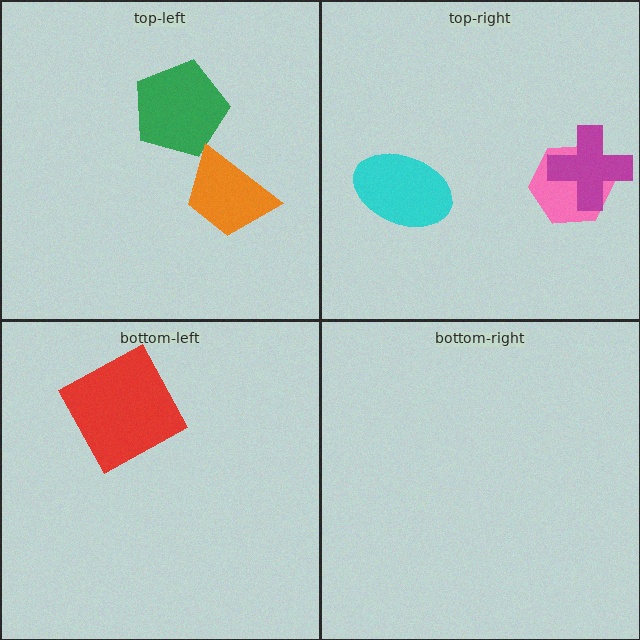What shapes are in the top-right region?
The pink hexagon, the magenta cross, the cyan ellipse.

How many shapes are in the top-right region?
3.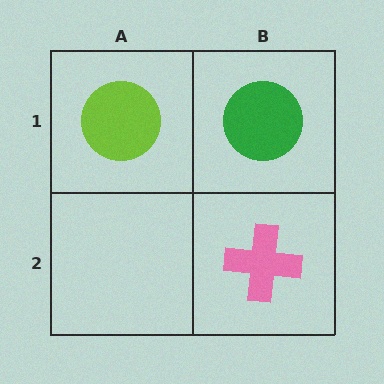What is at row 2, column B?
A pink cross.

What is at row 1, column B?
A green circle.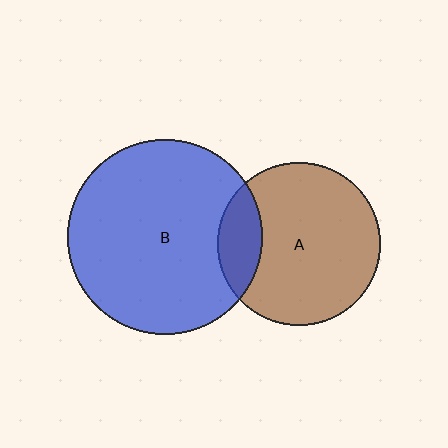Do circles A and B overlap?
Yes.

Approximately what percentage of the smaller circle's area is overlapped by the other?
Approximately 20%.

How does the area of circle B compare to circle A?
Approximately 1.4 times.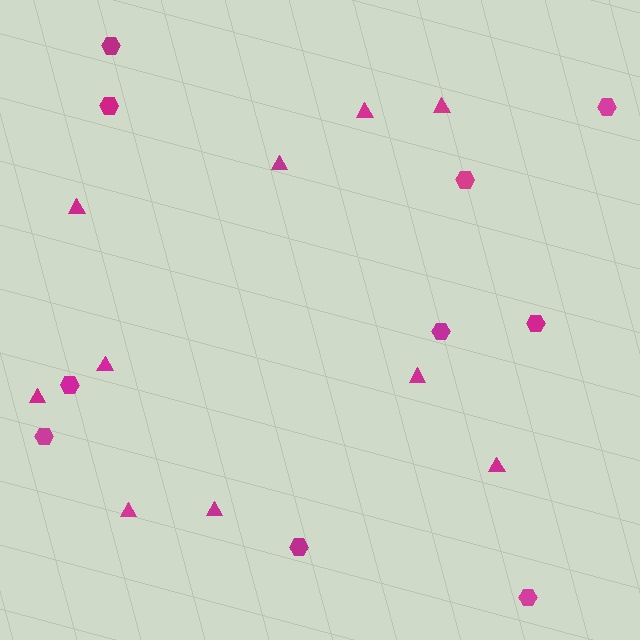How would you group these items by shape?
There are 2 groups: one group of triangles (10) and one group of hexagons (10).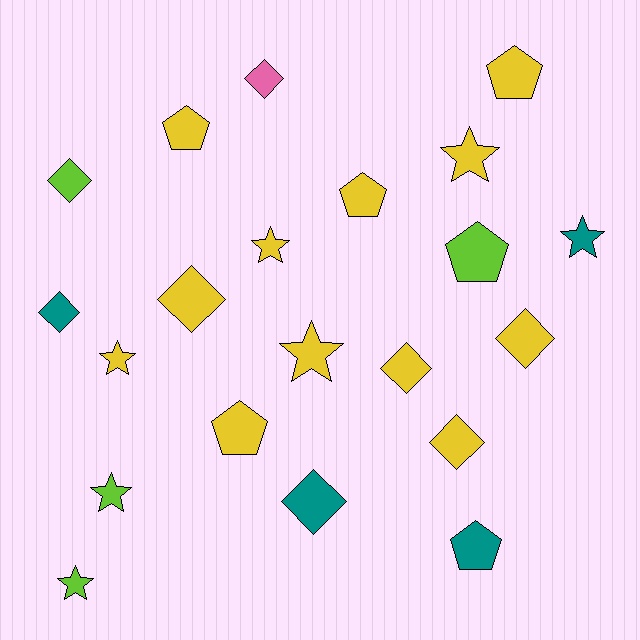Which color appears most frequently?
Yellow, with 12 objects.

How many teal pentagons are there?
There is 1 teal pentagon.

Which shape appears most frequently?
Diamond, with 8 objects.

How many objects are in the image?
There are 21 objects.